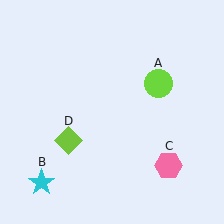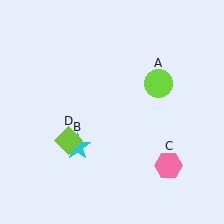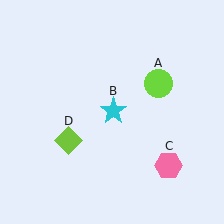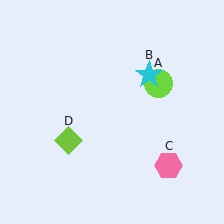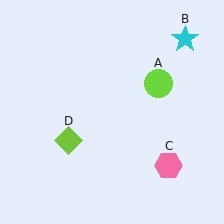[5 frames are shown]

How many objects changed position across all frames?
1 object changed position: cyan star (object B).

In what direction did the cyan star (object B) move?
The cyan star (object B) moved up and to the right.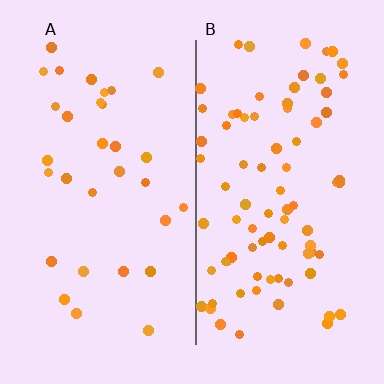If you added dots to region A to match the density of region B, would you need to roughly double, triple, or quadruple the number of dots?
Approximately triple.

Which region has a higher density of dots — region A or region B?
B (the right).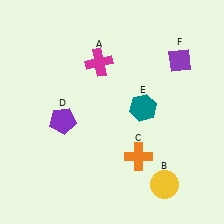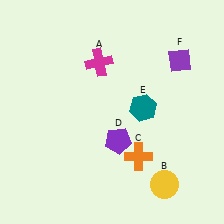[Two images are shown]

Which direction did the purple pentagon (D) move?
The purple pentagon (D) moved right.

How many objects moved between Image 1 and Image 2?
1 object moved between the two images.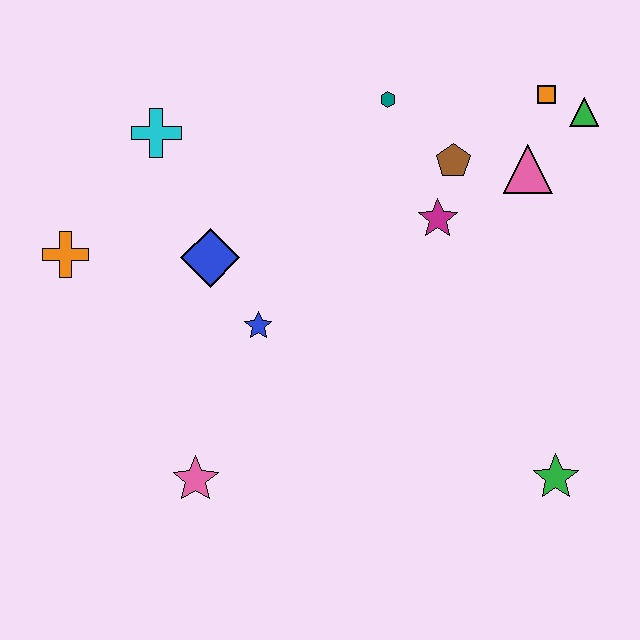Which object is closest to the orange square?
The green triangle is closest to the orange square.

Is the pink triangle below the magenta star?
No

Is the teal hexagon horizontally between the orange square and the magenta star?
No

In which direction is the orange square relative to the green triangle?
The orange square is to the left of the green triangle.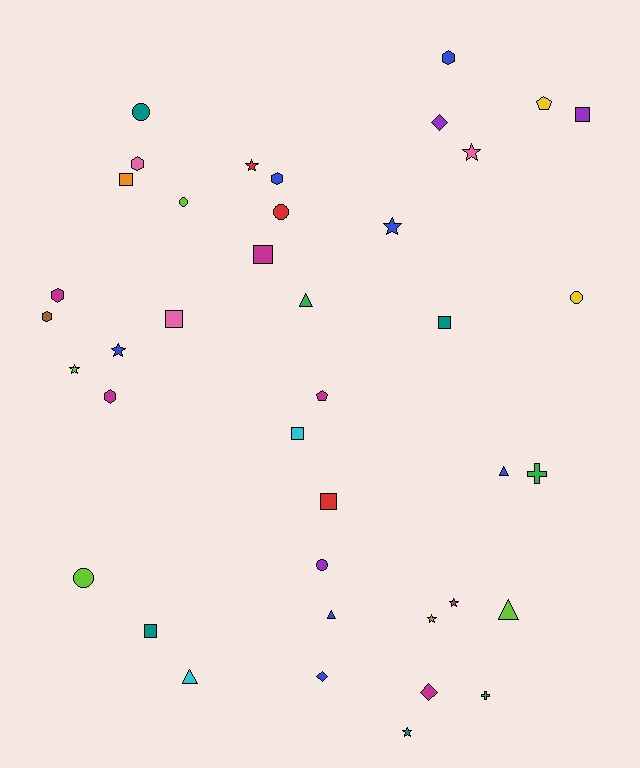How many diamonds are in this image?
There are 3 diamonds.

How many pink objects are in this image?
There are 3 pink objects.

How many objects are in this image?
There are 40 objects.